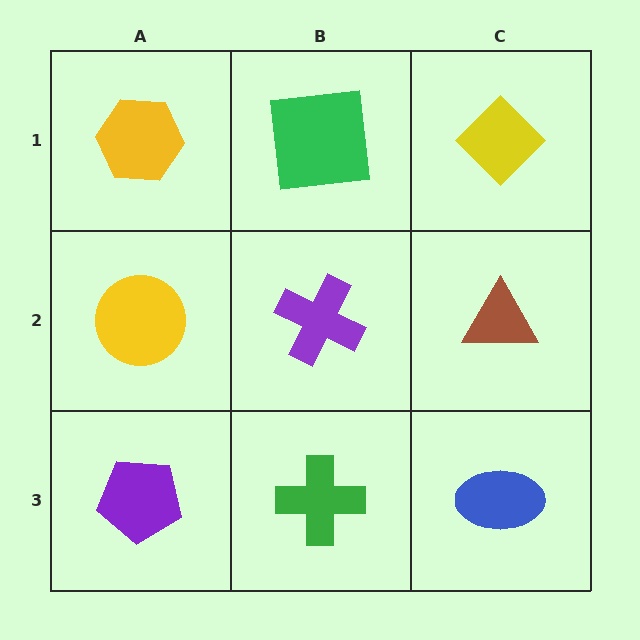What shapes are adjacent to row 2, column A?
A yellow hexagon (row 1, column A), a purple pentagon (row 3, column A), a purple cross (row 2, column B).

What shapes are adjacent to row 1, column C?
A brown triangle (row 2, column C), a green square (row 1, column B).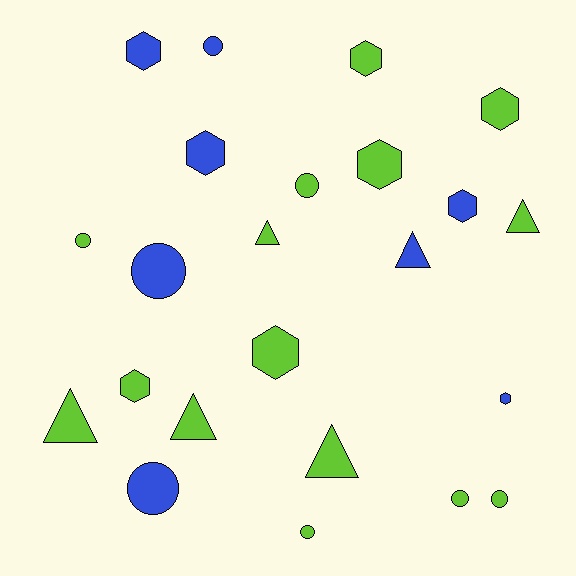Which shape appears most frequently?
Hexagon, with 9 objects.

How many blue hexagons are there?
There are 4 blue hexagons.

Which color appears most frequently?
Lime, with 15 objects.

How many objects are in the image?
There are 23 objects.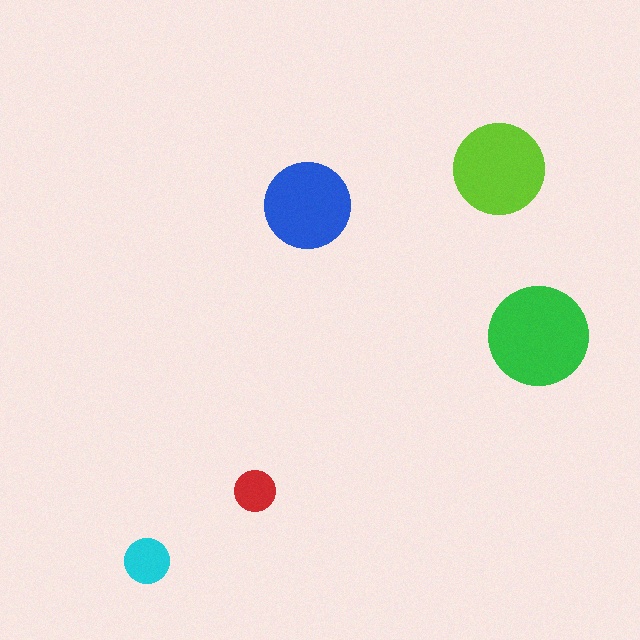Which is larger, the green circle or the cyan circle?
The green one.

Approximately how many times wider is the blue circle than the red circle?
About 2 times wider.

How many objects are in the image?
There are 5 objects in the image.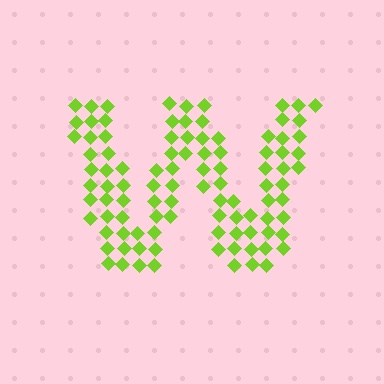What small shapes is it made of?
It is made of small diamonds.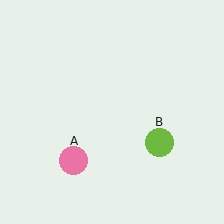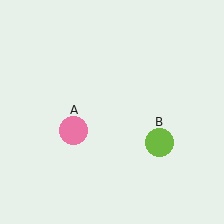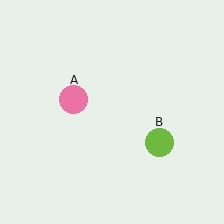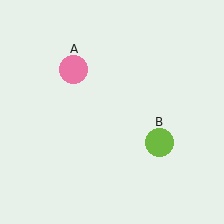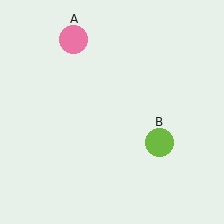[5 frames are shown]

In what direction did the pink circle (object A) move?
The pink circle (object A) moved up.